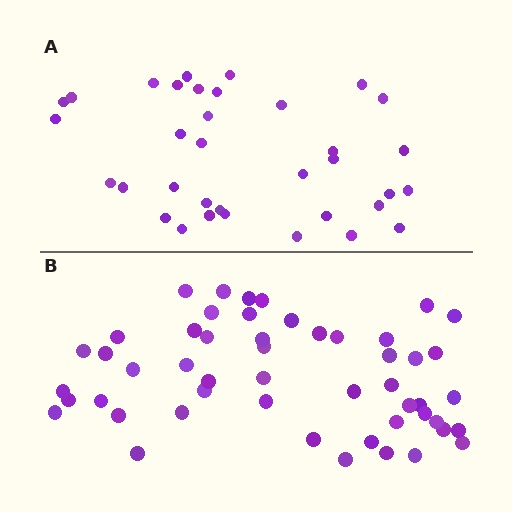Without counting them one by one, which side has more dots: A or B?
Region B (the bottom region) has more dots.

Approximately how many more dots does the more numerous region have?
Region B has approximately 15 more dots than region A.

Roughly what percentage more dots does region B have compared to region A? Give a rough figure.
About 45% more.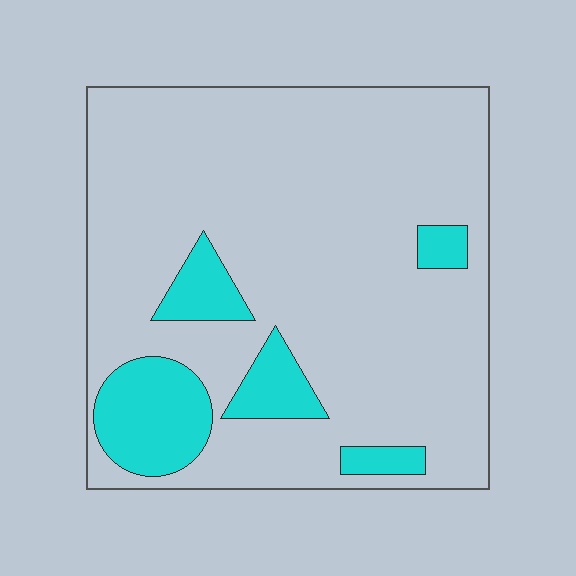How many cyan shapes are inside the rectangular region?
5.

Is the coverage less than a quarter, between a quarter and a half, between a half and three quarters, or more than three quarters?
Less than a quarter.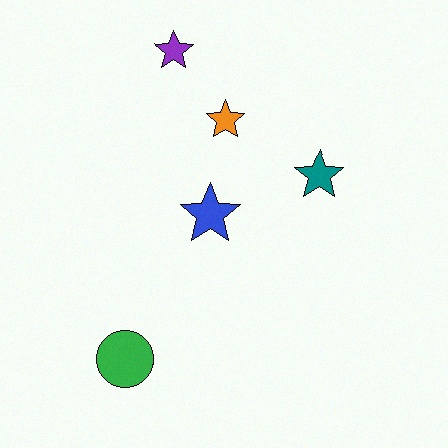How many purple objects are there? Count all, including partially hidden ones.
There is 1 purple object.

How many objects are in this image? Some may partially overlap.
There are 5 objects.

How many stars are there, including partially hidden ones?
There are 4 stars.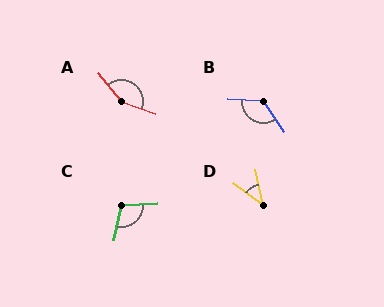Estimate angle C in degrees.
Approximately 104 degrees.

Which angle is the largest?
A, at approximately 147 degrees.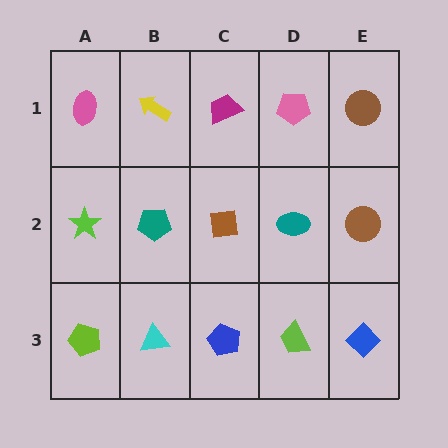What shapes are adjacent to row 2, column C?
A magenta trapezoid (row 1, column C), a blue pentagon (row 3, column C), a teal pentagon (row 2, column B), a teal ellipse (row 2, column D).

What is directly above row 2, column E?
A brown circle.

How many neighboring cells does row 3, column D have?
3.